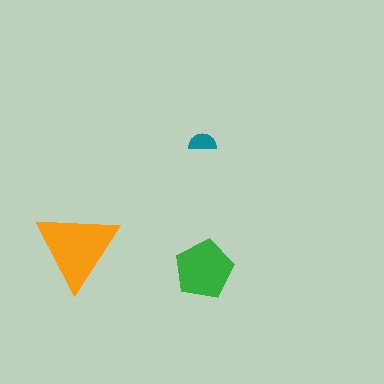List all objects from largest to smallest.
The orange triangle, the green pentagon, the teal semicircle.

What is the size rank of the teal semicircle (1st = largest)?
3rd.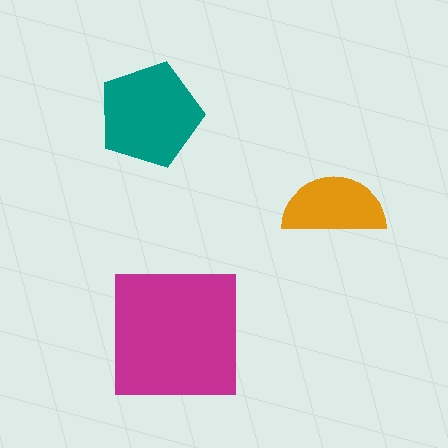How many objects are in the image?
There are 3 objects in the image.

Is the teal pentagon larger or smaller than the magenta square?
Smaller.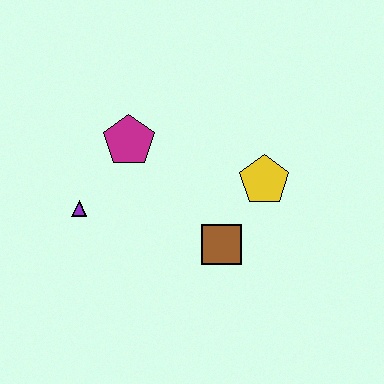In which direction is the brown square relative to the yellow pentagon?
The brown square is below the yellow pentagon.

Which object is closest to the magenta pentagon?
The purple triangle is closest to the magenta pentagon.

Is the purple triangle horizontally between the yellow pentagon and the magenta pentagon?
No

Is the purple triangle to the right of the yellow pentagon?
No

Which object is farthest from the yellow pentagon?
The purple triangle is farthest from the yellow pentagon.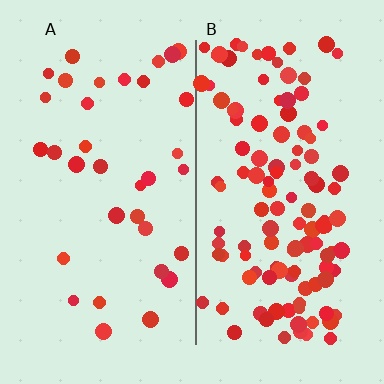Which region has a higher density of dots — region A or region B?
B (the right).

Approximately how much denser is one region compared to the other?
Approximately 3.4× — region B over region A.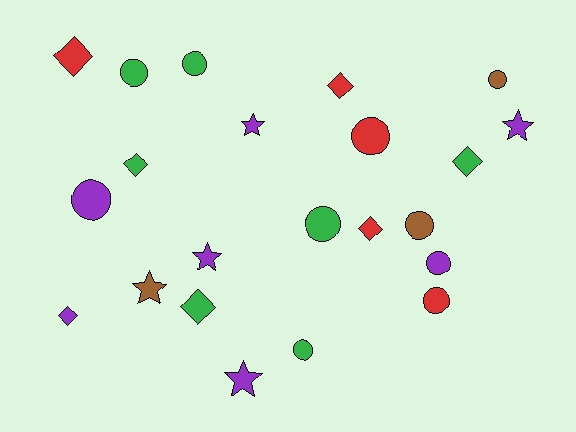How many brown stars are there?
There is 1 brown star.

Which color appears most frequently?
Purple, with 7 objects.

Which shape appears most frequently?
Circle, with 10 objects.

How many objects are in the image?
There are 22 objects.